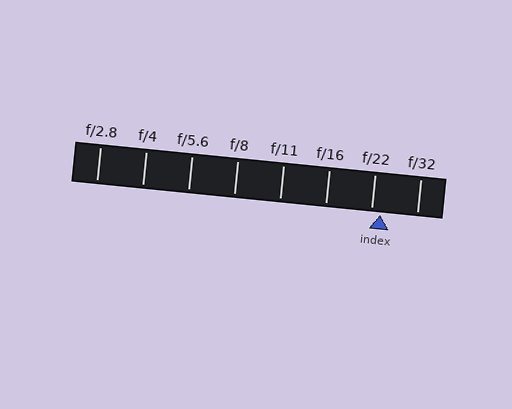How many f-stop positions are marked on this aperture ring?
There are 8 f-stop positions marked.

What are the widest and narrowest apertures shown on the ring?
The widest aperture shown is f/2.8 and the narrowest is f/32.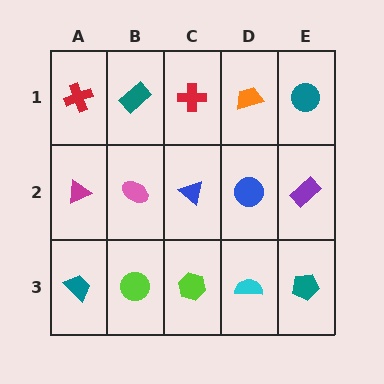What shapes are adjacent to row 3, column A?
A magenta triangle (row 2, column A), a lime circle (row 3, column B).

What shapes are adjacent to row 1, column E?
A purple rectangle (row 2, column E), an orange trapezoid (row 1, column D).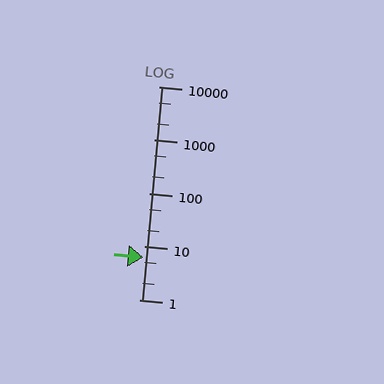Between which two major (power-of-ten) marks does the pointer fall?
The pointer is between 1 and 10.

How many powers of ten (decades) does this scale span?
The scale spans 4 decades, from 1 to 10000.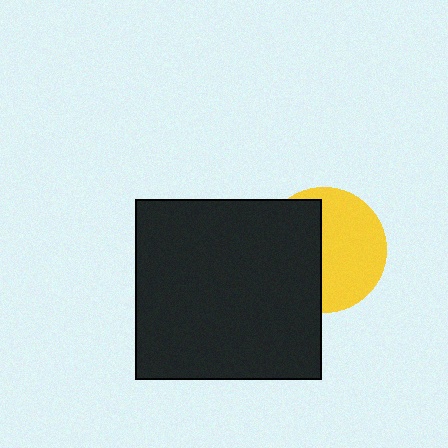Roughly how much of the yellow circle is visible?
About half of it is visible (roughly 55%).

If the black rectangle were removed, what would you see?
You would see the complete yellow circle.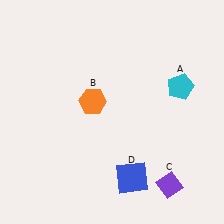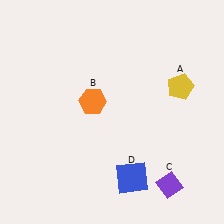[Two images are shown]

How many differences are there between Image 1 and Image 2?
There is 1 difference between the two images.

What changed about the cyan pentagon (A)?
In Image 1, A is cyan. In Image 2, it changed to yellow.